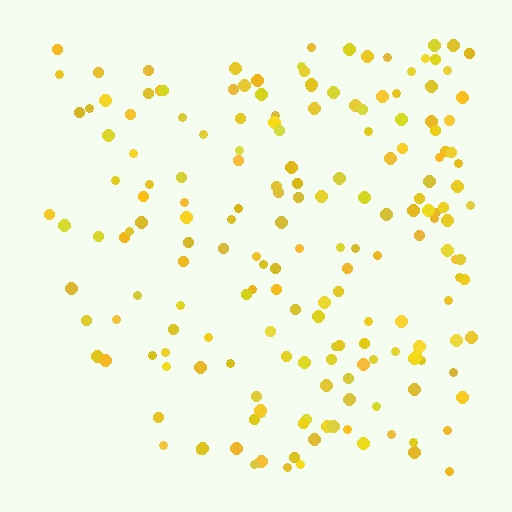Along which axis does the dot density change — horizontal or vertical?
Horizontal.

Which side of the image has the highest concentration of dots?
The right.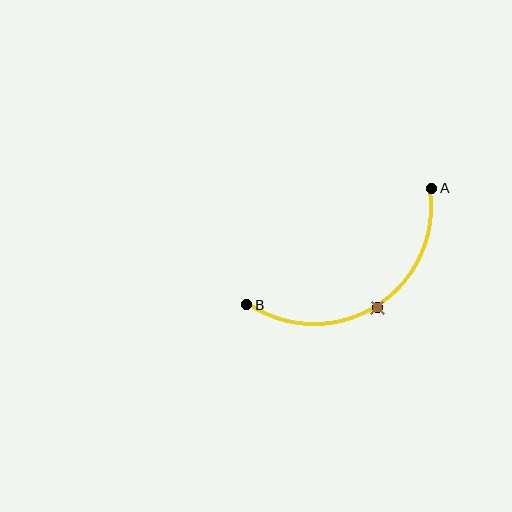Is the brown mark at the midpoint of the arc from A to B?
Yes. The brown mark lies on the arc at equal arc-length from both A and B — it is the arc midpoint.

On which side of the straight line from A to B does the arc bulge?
The arc bulges below the straight line connecting A and B.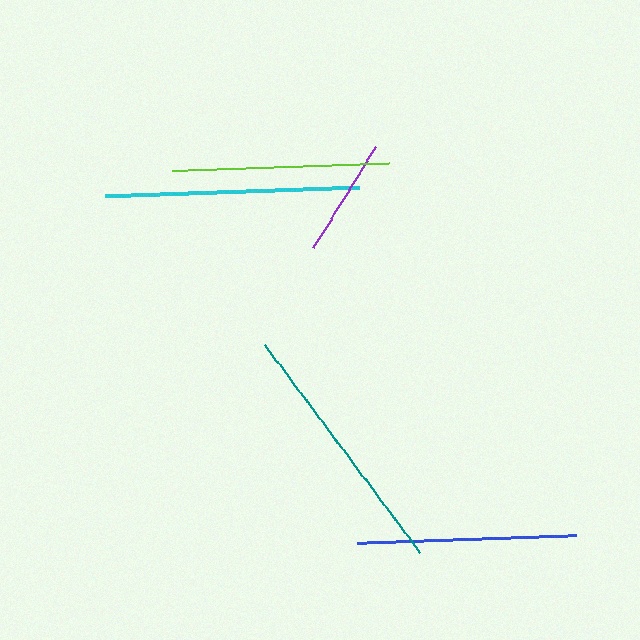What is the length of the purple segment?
The purple segment is approximately 119 pixels long.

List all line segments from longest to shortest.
From longest to shortest: teal, cyan, blue, lime, purple.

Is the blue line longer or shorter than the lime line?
The blue line is longer than the lime line.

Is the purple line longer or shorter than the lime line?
The lime line is longer than the purple line.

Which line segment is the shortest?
The purple line is the shortest at approximately 119 pixels.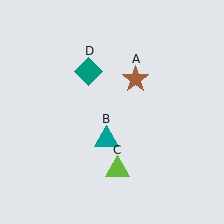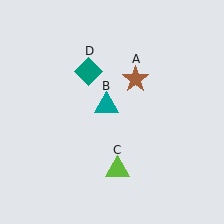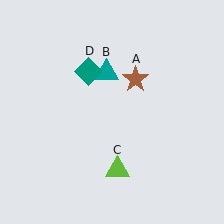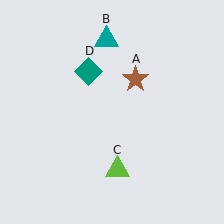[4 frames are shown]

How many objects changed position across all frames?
1 object changed position: teal triangle (object B).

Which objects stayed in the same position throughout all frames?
Brown star (object A) and lime triangle (object C) and teal diamond (object D) remained stationary.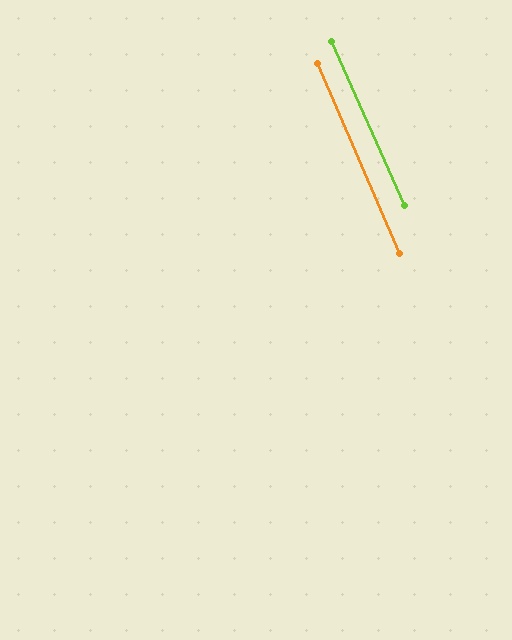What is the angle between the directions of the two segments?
Approximately 1 degree.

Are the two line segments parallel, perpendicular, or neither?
Parallel — their directions differ by only 0.9°.